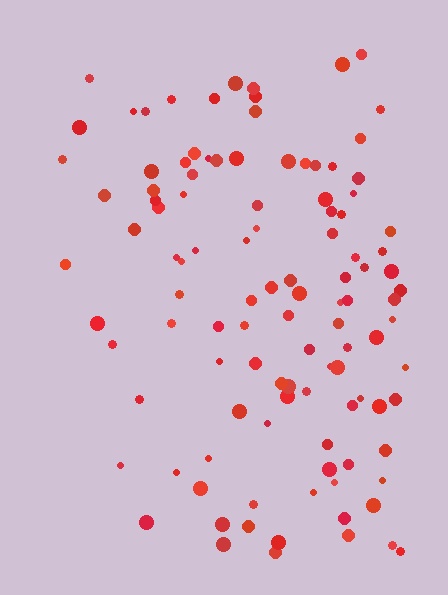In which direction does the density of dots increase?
From left to right, with the right side densest.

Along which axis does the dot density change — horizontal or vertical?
Horizontal.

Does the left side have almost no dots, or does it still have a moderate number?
Still a moderate number, just noticeably fewer than the right.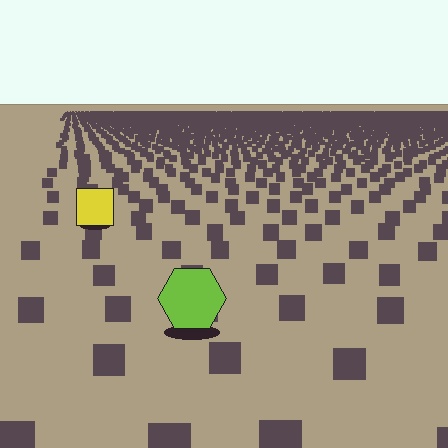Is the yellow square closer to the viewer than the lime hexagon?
No. The lime hexagon is closer — you can tell from the texture gradient: the ground texture is coarser near it.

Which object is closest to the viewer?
The lime hexagon is closest. The texture marks near it are larger and more spread out.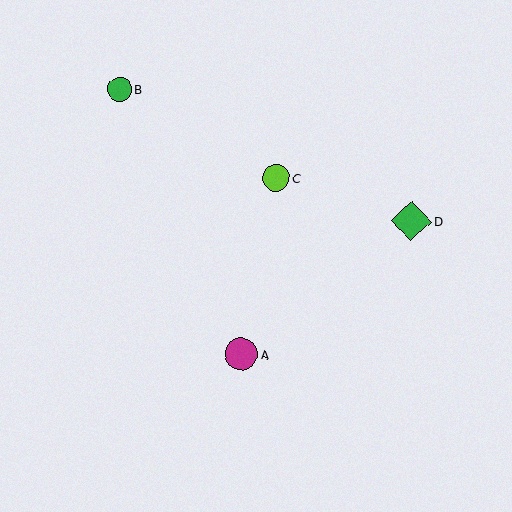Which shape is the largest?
The green diamond (labeled D) is the largest.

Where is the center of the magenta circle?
The center of the magenta circle is at (242, 354).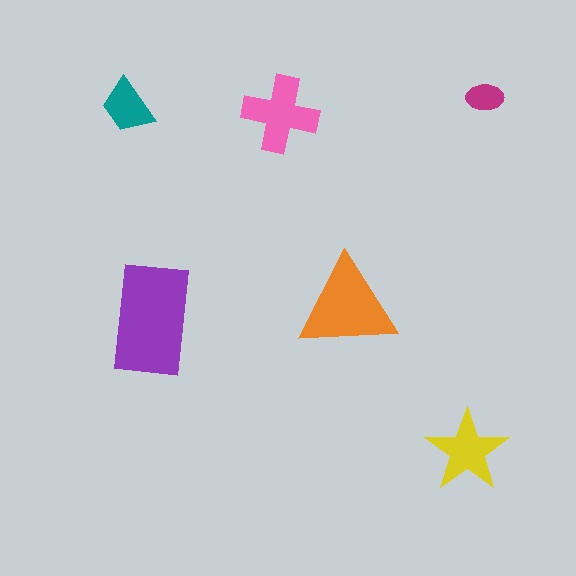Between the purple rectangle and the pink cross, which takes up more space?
The purple rectangle.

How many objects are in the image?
There are 6 objects in the image.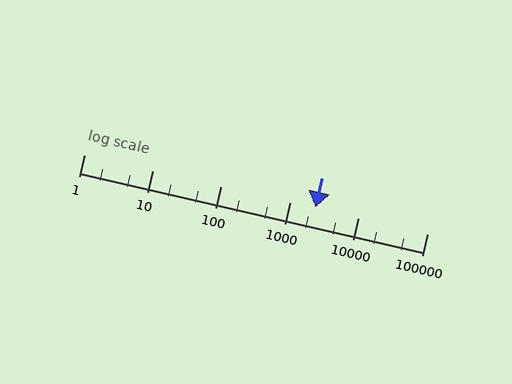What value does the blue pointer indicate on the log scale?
The pointer indicates approximately 2400.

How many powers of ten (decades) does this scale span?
The scale spans 5 decades, from 1 to 100000.